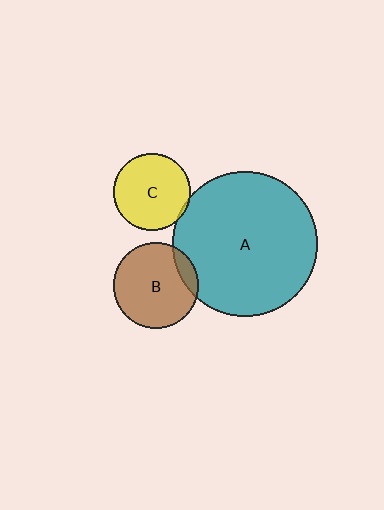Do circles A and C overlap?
Yes.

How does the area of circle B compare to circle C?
Approximately 1.2 times.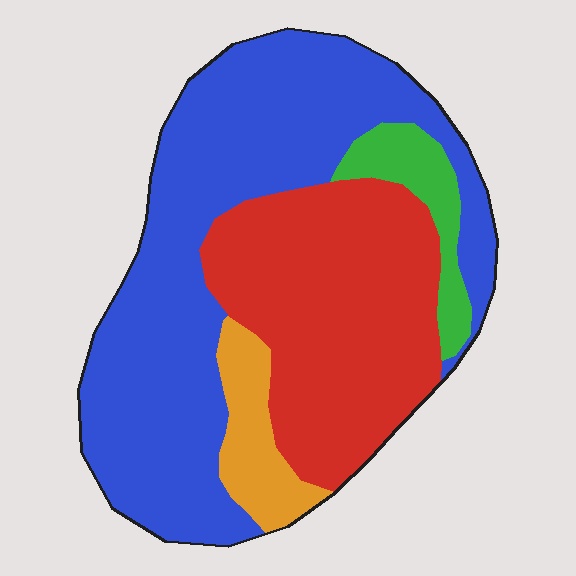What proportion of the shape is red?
Red covers about 35% of the shape.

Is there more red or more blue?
Blue.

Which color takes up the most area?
Blue, at roughly 50%.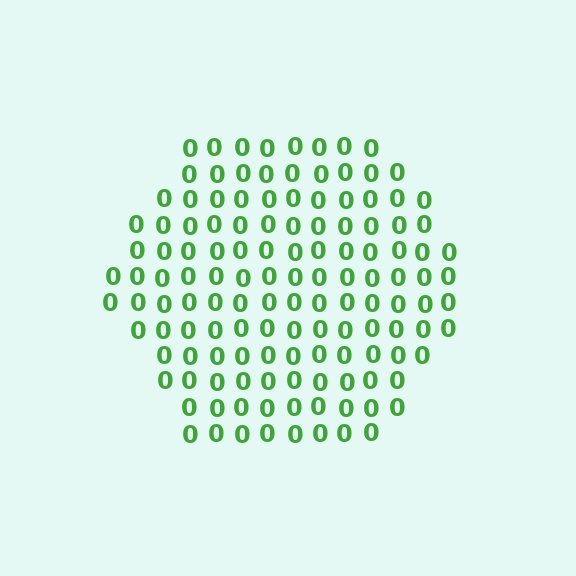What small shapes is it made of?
It is made of small digit 0's.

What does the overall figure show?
The overall figure shows a hexagon.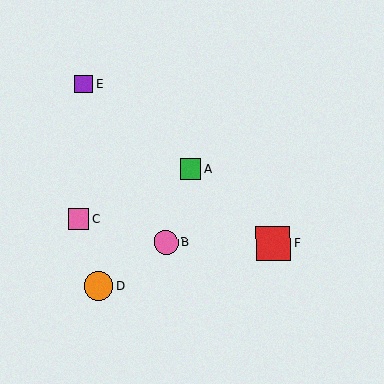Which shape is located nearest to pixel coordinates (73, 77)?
The purple square (labeled E) at (84, 84) is nearest to that location.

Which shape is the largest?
The red square (labeled F) is the largest.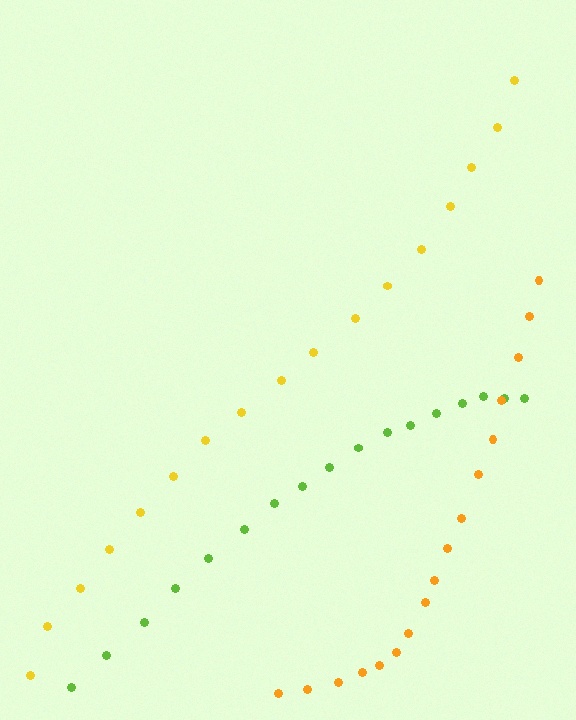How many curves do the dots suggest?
There are 3 distinct paths.